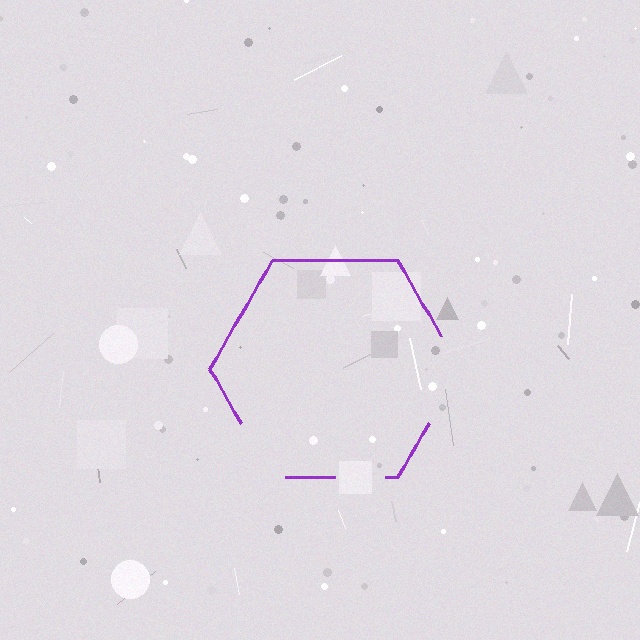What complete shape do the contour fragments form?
The contour fragments form a hexagon.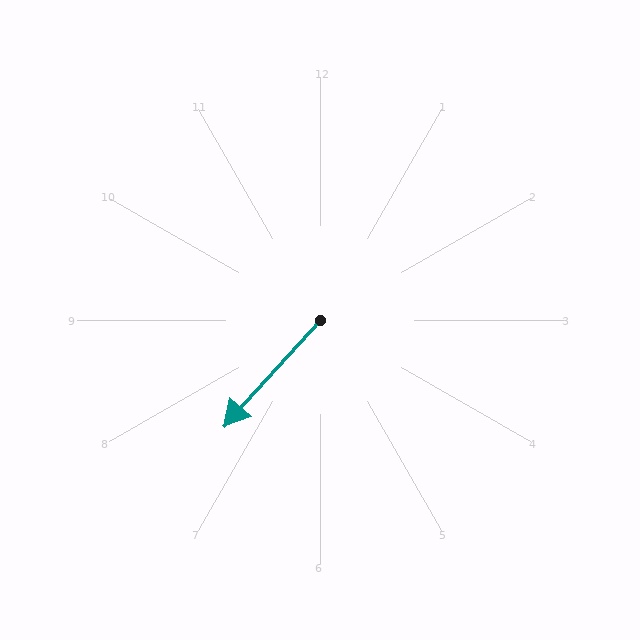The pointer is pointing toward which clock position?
Roughly 7 o'clock.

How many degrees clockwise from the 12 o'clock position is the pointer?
Approximately 222 degrees.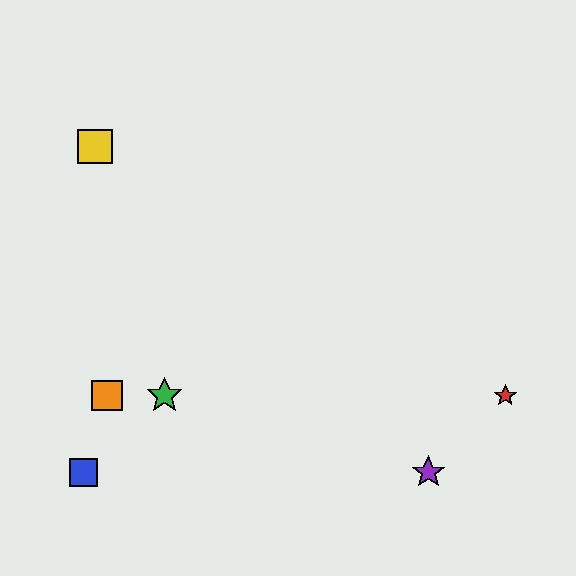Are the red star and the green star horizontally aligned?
Yes, both are at y≈396.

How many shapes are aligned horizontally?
3 shapes (the red star, the green star, the orange square) are aligned horizontally.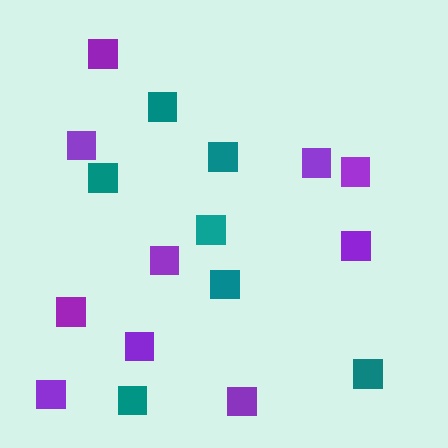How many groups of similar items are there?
There are 2 groups: one group of purple squares (10) and one group of teal squares (7).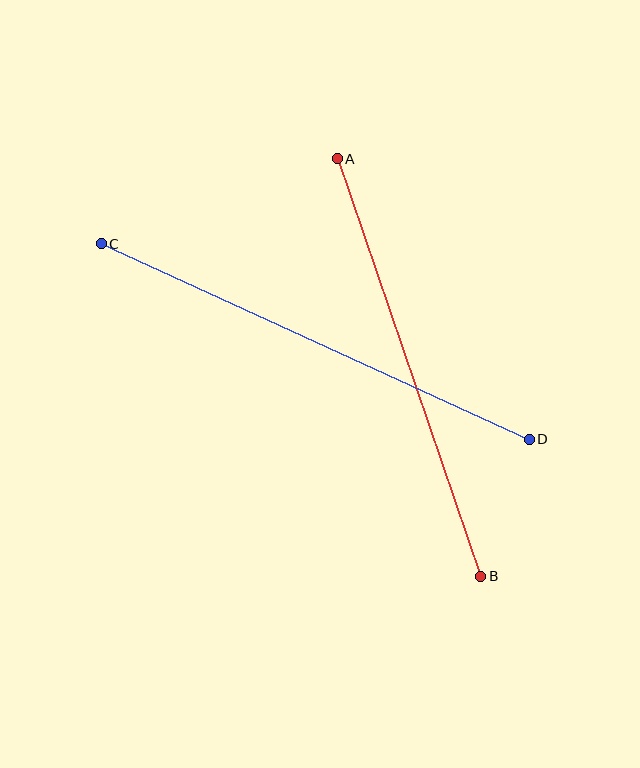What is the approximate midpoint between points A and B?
The midpoint is at approximately (409, 367) pixels.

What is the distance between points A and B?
The distance is approximately 441 pixels.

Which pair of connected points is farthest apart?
Points C and D are farthest apart.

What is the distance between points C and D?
The distance is approximately 470 pixels.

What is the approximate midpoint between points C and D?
The midpoint is at approximately (315, 342) pixels.